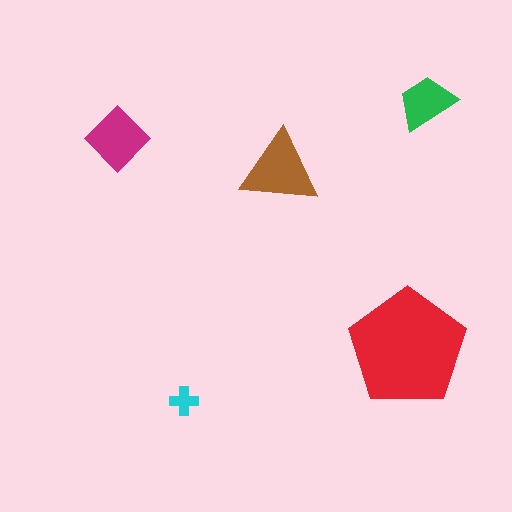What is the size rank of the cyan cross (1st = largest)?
5th.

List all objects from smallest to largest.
The cyan cross, the green trapezoid, the magenta diamond, the brown triangle, the red pentagon.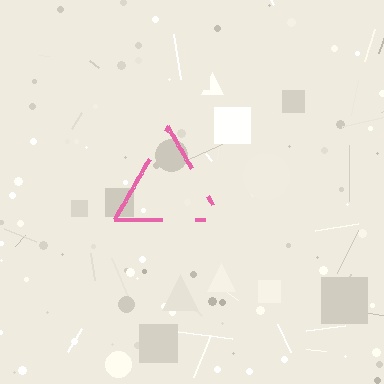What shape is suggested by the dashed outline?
The dashed outline suggests a triangle.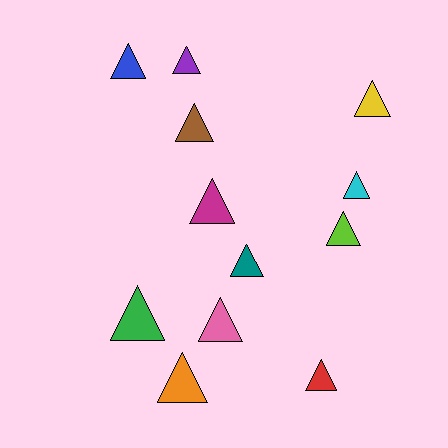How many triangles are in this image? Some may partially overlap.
There are 12 triangles.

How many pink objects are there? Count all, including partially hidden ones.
There is 1 pink object.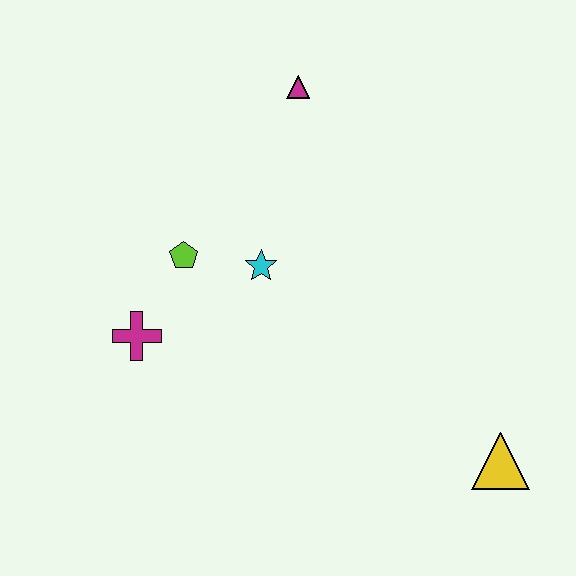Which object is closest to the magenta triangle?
The cyan star is closest to the magenta triangle.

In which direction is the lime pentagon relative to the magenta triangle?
The lime pentagon is below the magenta triangle.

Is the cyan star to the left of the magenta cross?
No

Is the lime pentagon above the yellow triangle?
Yes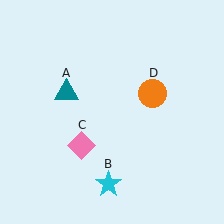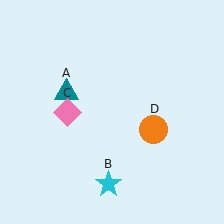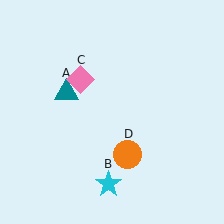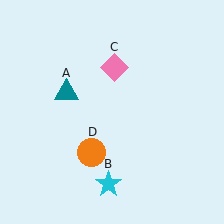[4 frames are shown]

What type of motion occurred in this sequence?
The pink diamond (object C), orange circle (object D) rotated clockwise around the center of the scene.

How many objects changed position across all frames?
2 objects changed position: pink diamond (object C), orange circle (object D).